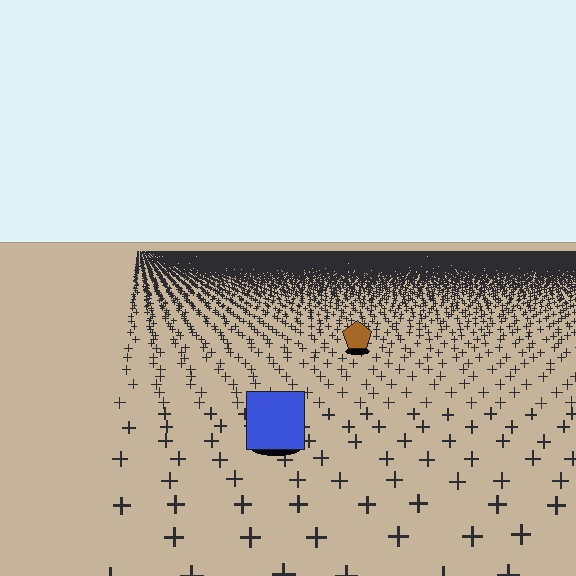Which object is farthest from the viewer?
The brown pentagon is farthest from the viewer. It appears smaller and the ground texture around it is denser.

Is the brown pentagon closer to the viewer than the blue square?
No. The blue square is closer — you can tell from the texture gradient: the ground texture is coarser near it.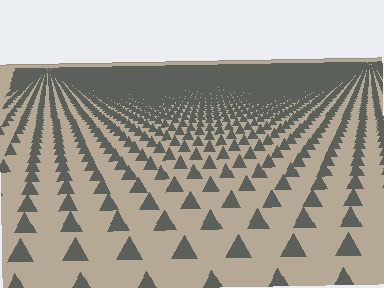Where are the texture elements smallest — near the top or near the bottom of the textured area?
Near the top.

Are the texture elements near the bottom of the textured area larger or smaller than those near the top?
Larger. Near the bottom, elements are closer to the viewer and appear at a bigger on-screen size.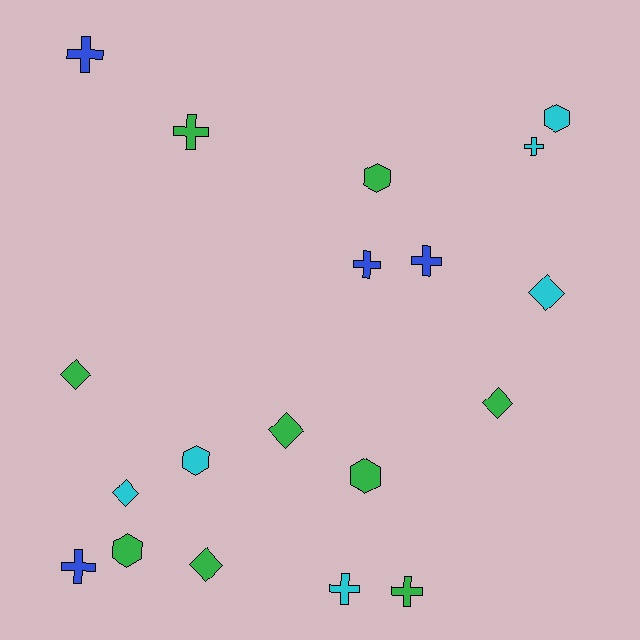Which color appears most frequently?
Green, with 9 objects.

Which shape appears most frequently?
Cross, with 8 objects.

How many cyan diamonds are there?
There are 2 cyan diamonds.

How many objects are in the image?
There are 19 objects.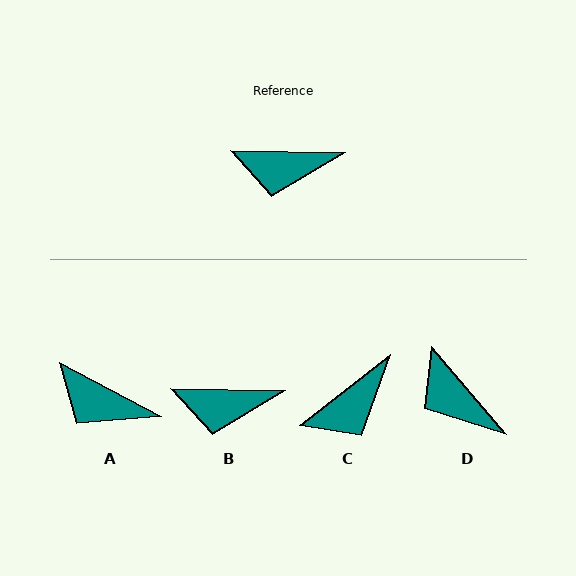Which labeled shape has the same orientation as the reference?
B.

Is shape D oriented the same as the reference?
No, it is off by about 48 degrees.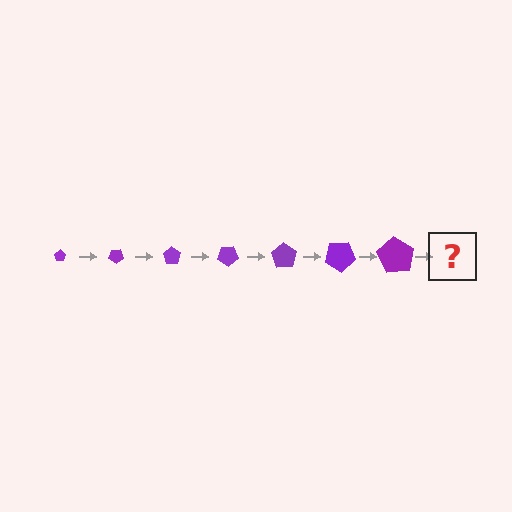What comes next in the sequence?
The next element should be a pentagon, larger than the previous one and rotated 245 degrees from the start.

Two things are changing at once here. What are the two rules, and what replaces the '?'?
The two rules are that the pentagon grows larger each step and it rotates 35 degrees each step. The '?' should be a pentagon, larger than the previous one and rotated 245 degrees from the start.